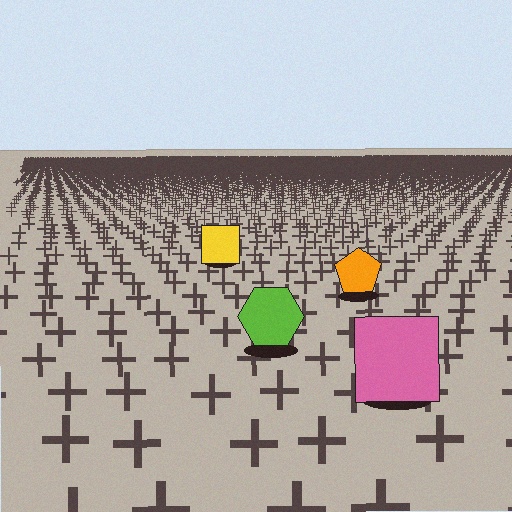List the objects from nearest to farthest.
From nearest to farthest: the pink square, the lime hexagon, the orange pentagon, the yellow square.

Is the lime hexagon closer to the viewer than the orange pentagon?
Yes. The lime hexagon is closer — you can tell from the texture gradient: the ground texture is coarser near it.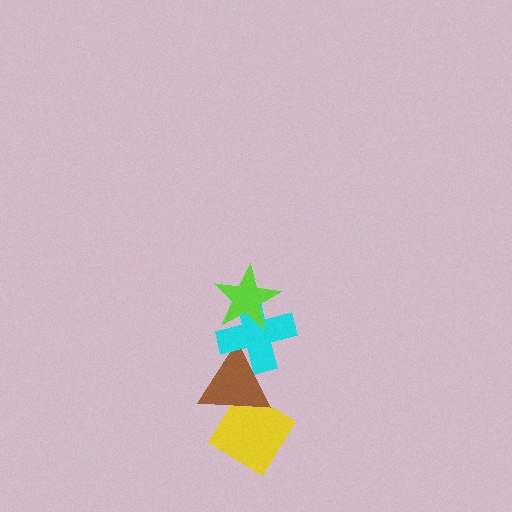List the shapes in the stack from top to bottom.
From top to bottom: the lime star, the cyan cross, the brown triangle, the yellow diamond.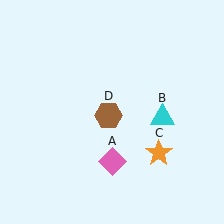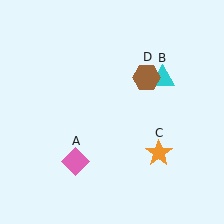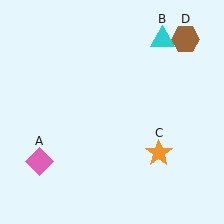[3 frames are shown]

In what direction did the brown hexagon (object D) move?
The brown hexagon (object D) moved up and to the right.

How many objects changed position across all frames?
3 objects changed position: pink diamond (object A), cyan triangle (object B), brown hexagon (object D).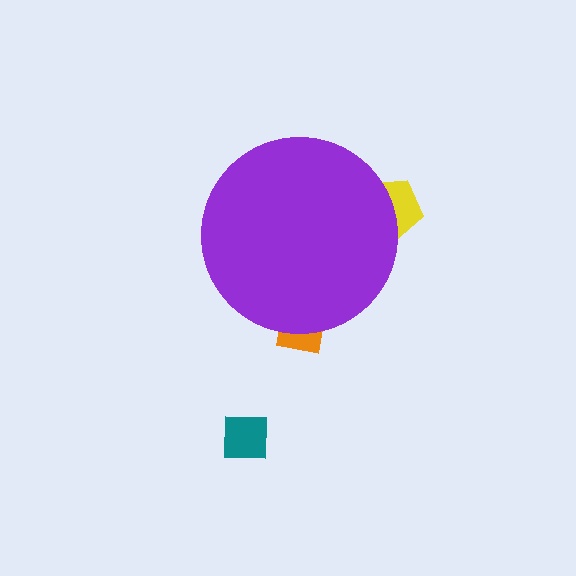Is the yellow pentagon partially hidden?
Yes, the yellow pentagon is partially hidden behind the purple circle.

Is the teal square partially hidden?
No, the teal square is fully visible.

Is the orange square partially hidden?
Yes, the orange square is partially hidden behind the purple circle.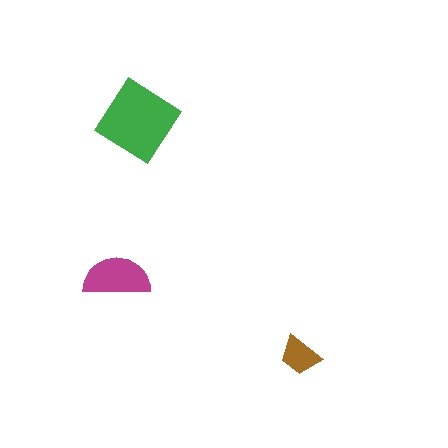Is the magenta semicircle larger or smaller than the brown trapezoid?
Larger.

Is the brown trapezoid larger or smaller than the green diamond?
Smaller.